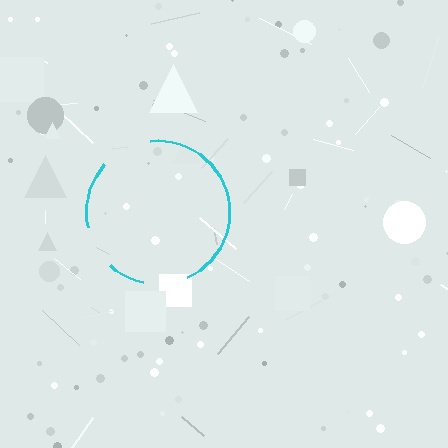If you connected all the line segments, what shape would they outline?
They would outline a circle.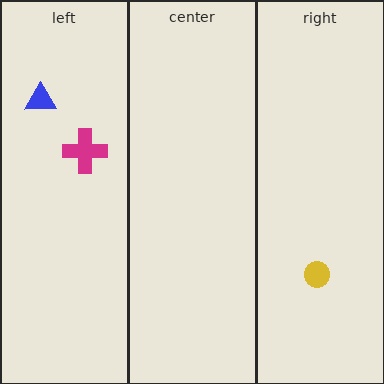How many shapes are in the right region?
1.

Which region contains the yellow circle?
The right region.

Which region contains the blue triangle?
The left region.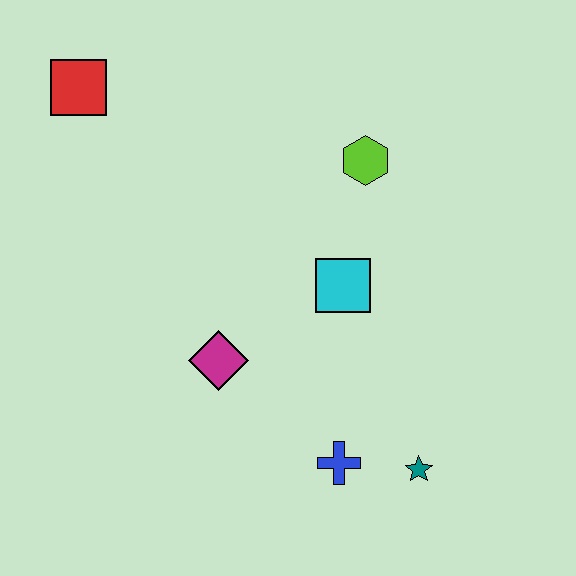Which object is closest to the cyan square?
The lime hexagon is closest to the cyan square.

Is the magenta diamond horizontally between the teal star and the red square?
Yes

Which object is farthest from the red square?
The teal star is farthest from the red square.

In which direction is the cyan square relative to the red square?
The cyan square is to the right of the red square.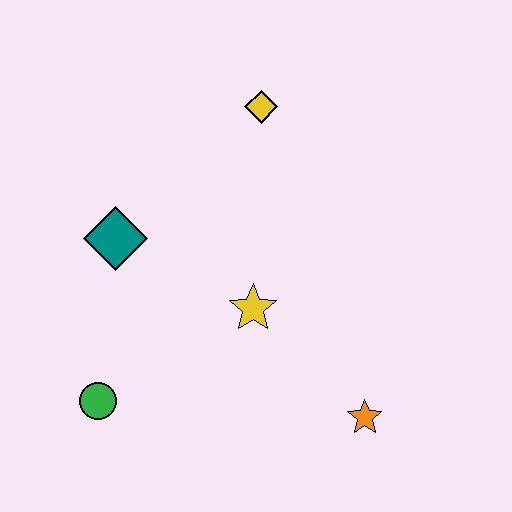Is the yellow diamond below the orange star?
No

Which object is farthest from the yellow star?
The yellow diamond is farthest from the yellow star.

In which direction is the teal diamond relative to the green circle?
The teal diamond is above the green circle.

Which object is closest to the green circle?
The teal diamond is closest to the green circle.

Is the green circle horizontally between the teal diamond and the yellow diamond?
No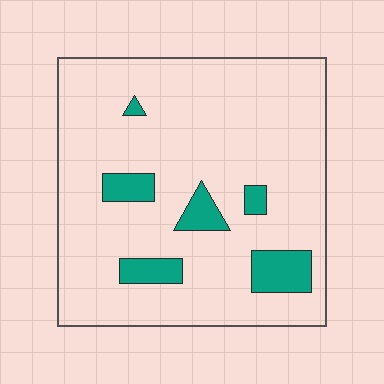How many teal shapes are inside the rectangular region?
6.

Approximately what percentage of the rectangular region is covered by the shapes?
Approximately 10%.